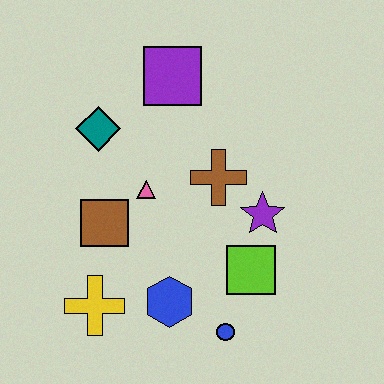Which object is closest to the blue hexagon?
The blue circle is closest to the blue hexagon.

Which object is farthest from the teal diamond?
The blue circle is farthest from the teal diamond.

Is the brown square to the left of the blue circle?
Yes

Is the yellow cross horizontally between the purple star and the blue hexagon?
No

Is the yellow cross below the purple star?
Yes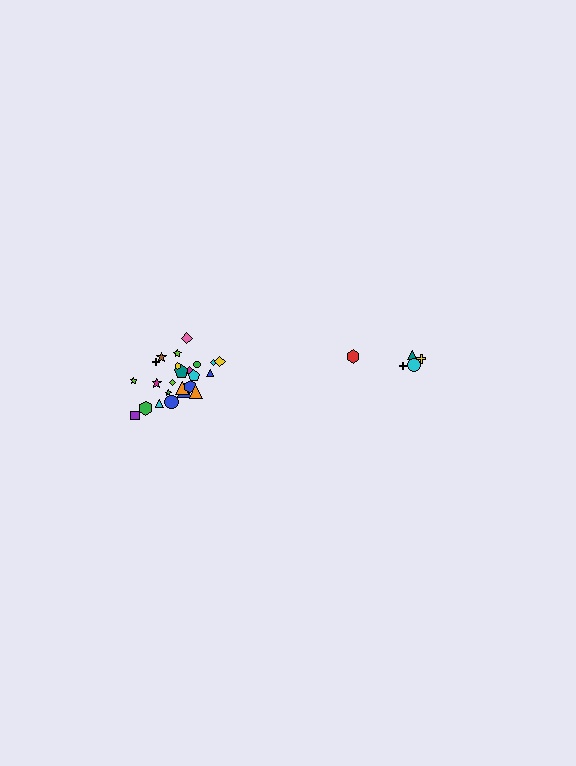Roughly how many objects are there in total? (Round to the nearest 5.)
Roughly 30 objects in total.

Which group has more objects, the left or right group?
The left group.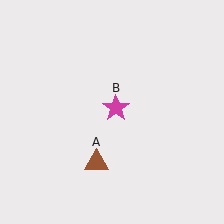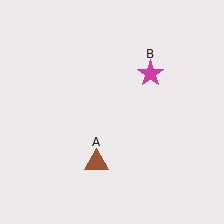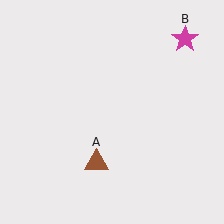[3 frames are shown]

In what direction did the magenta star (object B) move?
The magenta star (object B) moved up and to the right.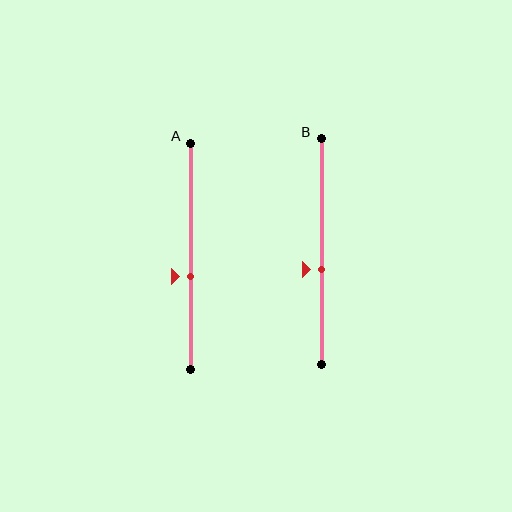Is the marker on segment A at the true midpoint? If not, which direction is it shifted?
No, the marker on segment A is shifted downward by about 9% of the segment length.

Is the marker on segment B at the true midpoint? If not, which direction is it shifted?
No, the marker on segment B is shifted downward by about 8% of the segment length.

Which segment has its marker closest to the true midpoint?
Segment B has its marker closest to the true midpoint.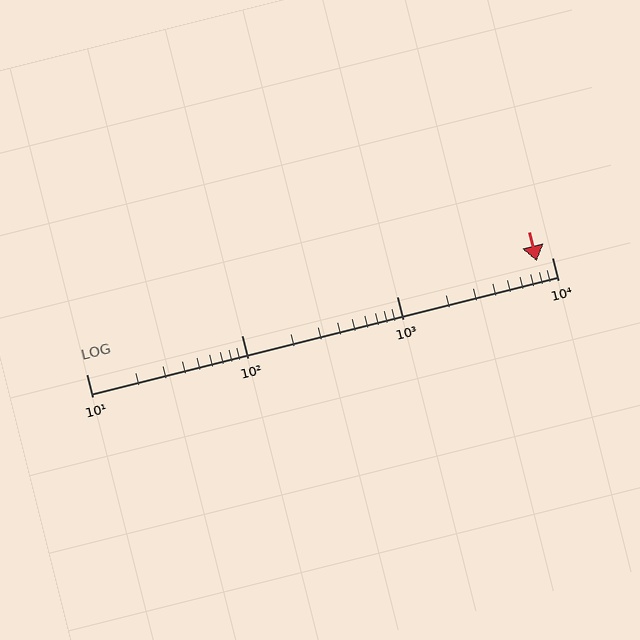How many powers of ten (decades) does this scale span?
The scale spans 3 decades, from 10 to 10000.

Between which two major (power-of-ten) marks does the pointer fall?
The pointer is between 1000 and 10000.